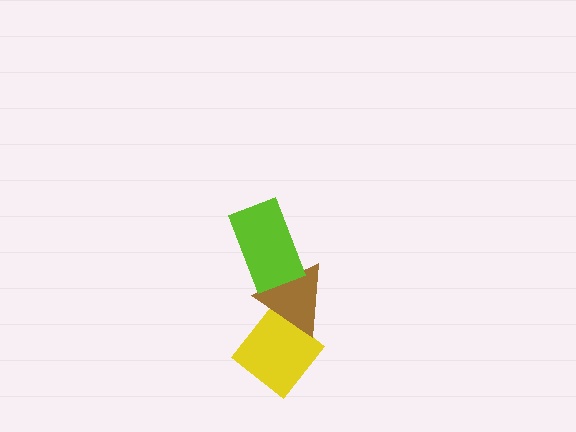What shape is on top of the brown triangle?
The lime rectangle is on top of the brown triangle.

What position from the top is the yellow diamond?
The yellow diamond is 3rd from the top.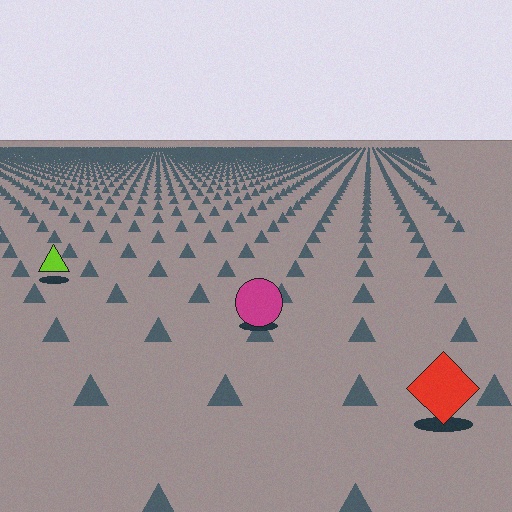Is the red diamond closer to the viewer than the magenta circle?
Yes. The red diamond is closer — you can tell from the texture gradient: the ground texture is coarser near it.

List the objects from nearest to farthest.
From nearest to farthest: the red diamond, the magenta circle, the lime triangle.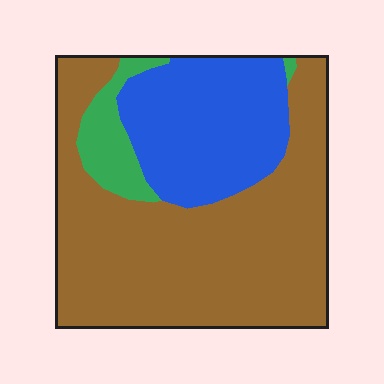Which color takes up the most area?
Brown, at roughly 65%.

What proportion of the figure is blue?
Blue takes up between a quarter and a half of the figure.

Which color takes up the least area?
Green, at roughly 10%.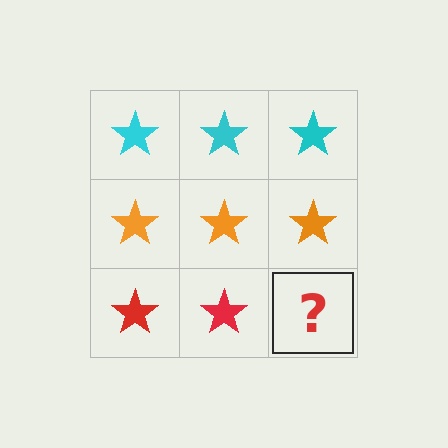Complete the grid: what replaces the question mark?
The question mark should be replaced with a red star.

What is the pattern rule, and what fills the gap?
The rule is that each row has a consistent color. The gap should be filled with a red star.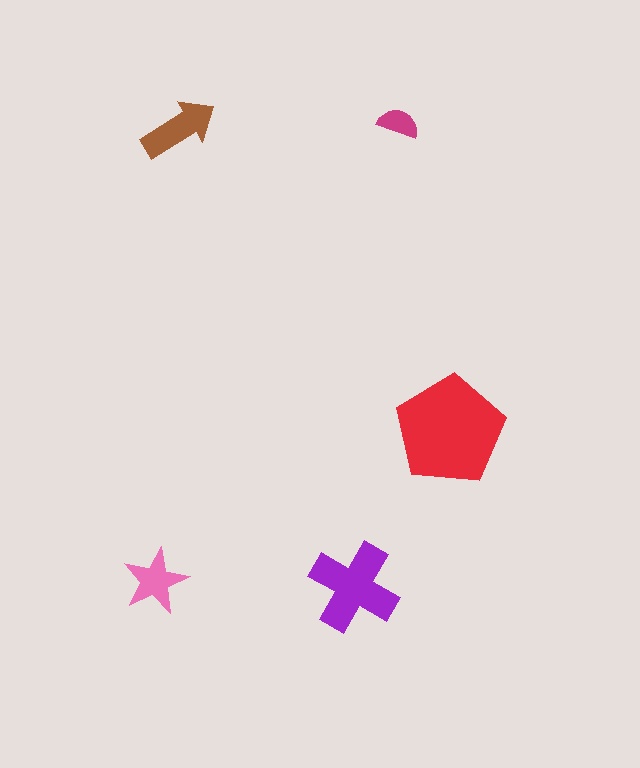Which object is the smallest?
The magenta semicircle.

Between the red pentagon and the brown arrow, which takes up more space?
The red pentagon.